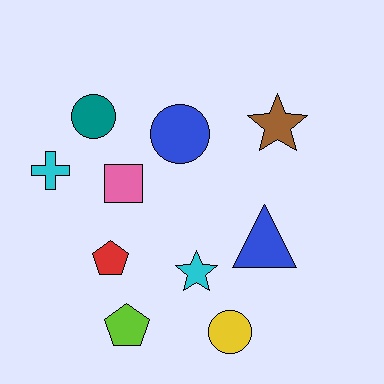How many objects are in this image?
There are 10 objects.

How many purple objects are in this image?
There are no purple objects.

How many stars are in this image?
There are 2 stars.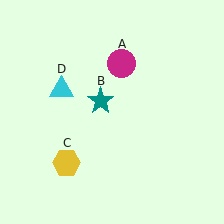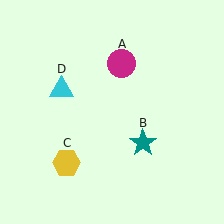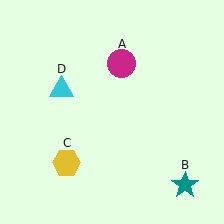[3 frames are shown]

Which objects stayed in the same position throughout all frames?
Magenta circle (object A) and yellow hexagon (object C) and cyan triangle (object D) remained stationary.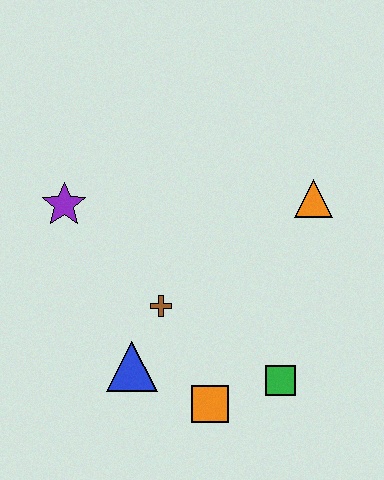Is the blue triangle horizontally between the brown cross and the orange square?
No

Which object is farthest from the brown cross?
The orange triangle is farthest from the brown cross.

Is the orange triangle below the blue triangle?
No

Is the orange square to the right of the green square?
No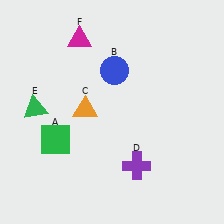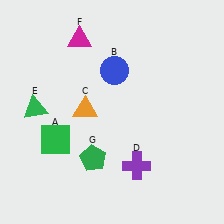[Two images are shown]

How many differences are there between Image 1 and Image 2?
There is 1 difference between the two images.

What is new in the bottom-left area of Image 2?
A green pentagon (G) was added in the bottom-left area of Image 2.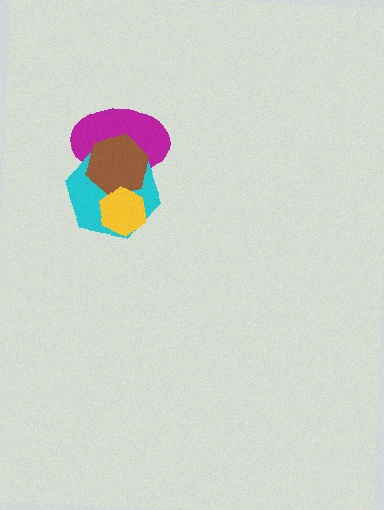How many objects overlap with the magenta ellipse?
2 objects overlap with the magenta ellipse.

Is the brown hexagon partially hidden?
Yes, it is partially covered by another shape.